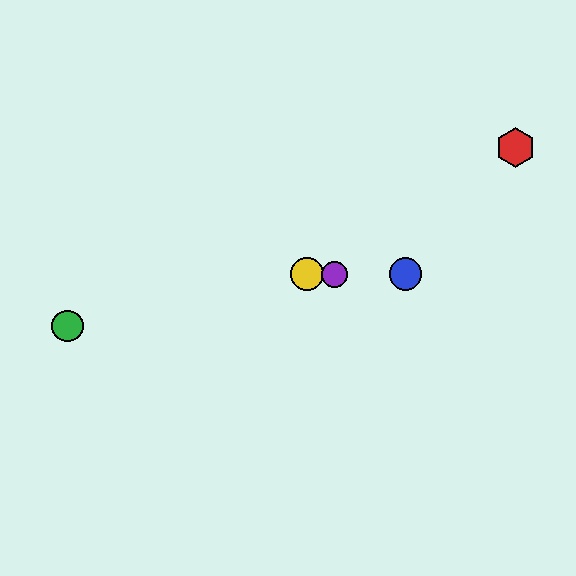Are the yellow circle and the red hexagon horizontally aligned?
No, the yellow circle is at y≈274 and the red hexagon is at y≈147.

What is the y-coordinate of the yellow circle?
The yellow circle is at y≈274.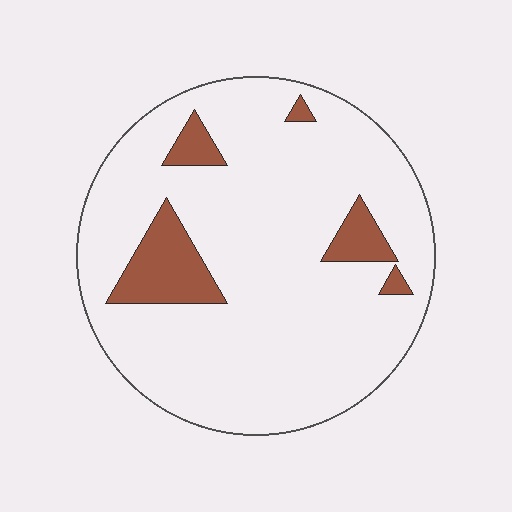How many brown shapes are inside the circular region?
5.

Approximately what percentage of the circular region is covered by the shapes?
Approximately 10%.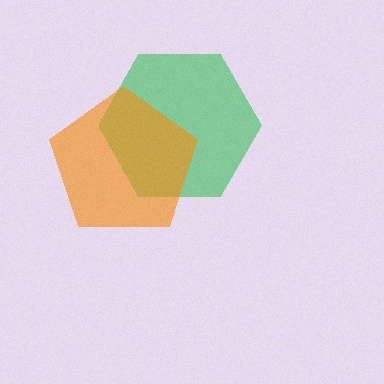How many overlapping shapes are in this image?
There are 2 overlapping shapes in the image.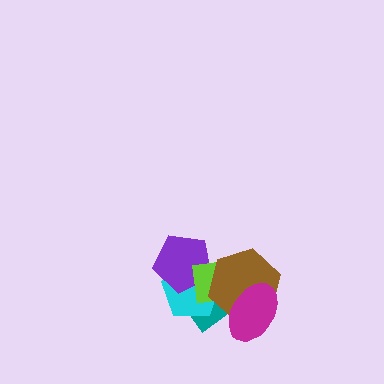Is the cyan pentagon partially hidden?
Yes, it is partially covered by another shape.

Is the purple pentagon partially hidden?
Yes, it is partially covered by another shape.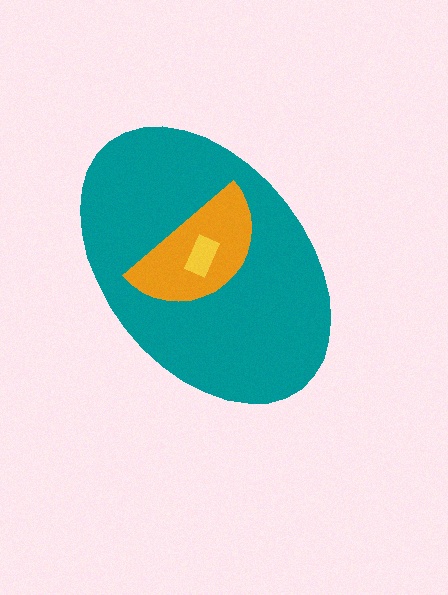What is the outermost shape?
The teal ellipse.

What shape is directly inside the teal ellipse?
The orange semicircle.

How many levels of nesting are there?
3.